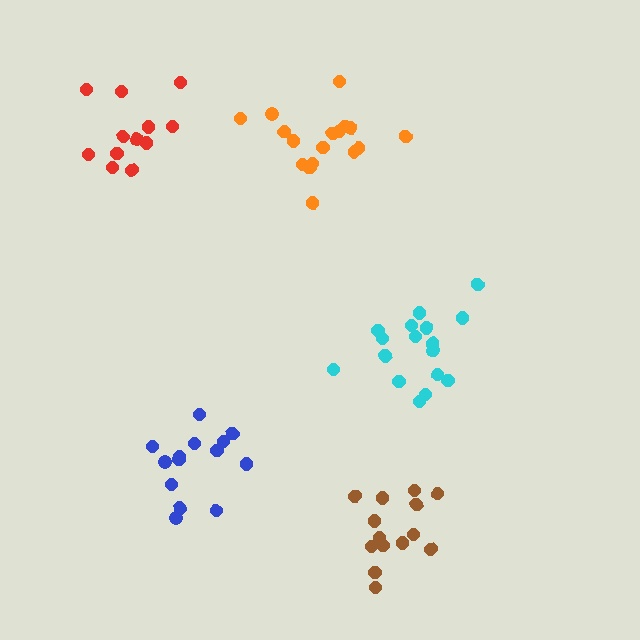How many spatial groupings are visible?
There are 5 spatial groupings.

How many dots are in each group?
Group 1: 18 dots, Group 2: 18 dots, Group 3: 14 dots, Group 4: 12 dots, Group 5: 14 dots (76 total).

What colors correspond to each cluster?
The clusters are colored: cyan, orange, blue, red, brown.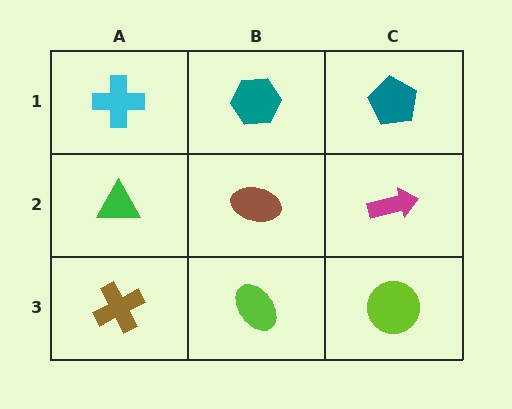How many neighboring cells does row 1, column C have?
2.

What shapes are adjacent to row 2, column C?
A teal pentagon (row 1, column C), a lime circle (row 3, column C), a brown ellipse (row 2, column B).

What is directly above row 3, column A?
A green triangle.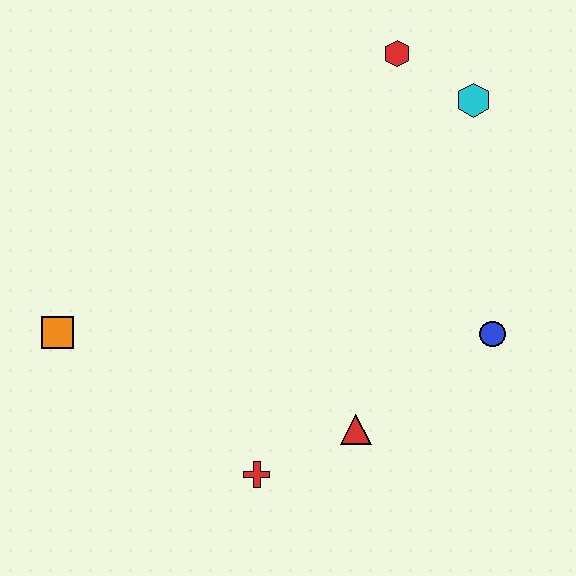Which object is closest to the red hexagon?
The cyan hexagon is closest to the red hexagon.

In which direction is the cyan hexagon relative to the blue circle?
The cyan hexagon is above the blue circle.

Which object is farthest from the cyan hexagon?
The orange square is farthest from the cyan hexagon.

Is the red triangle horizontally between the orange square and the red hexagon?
Yes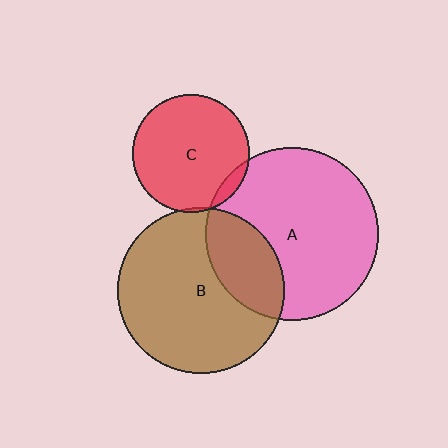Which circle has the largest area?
Circle A (pink).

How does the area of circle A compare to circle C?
Approximately 2.2 times.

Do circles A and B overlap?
Yes.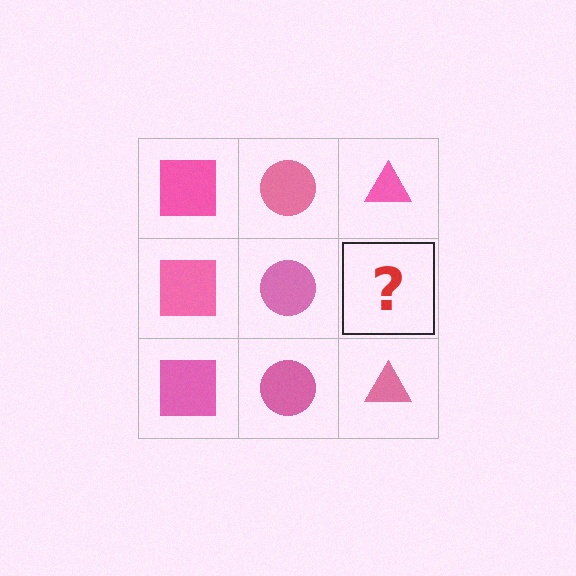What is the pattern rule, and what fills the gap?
The rule is that each column has a consistent shape. The gap should be filled with a pink triangle.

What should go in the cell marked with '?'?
The missing cell should contain a pink triangle.